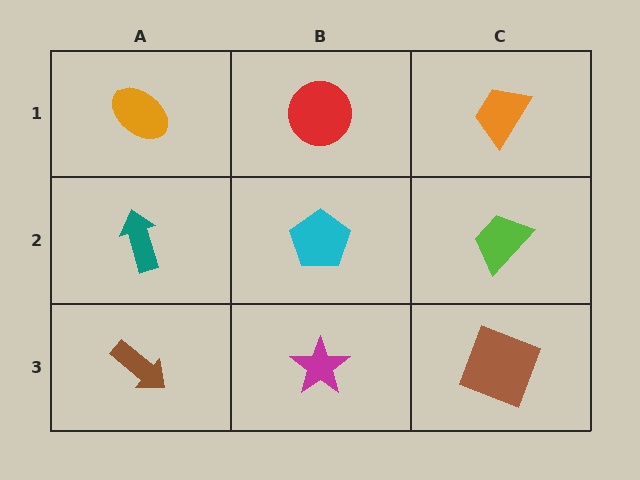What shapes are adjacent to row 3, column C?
A lime trapezoid (row 2, column C), a magenta star (row 3, column B).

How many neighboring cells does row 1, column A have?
2.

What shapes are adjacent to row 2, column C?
An orange trapezoid (row 1, column C), a brown square (row 3, column C), a cyan pentagon (row 2, column B).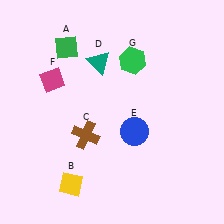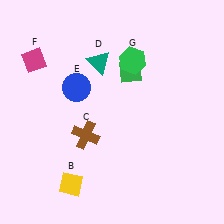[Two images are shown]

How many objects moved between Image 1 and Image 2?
3 objects moved between the two images.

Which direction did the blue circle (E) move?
The blue circle (E) moved left.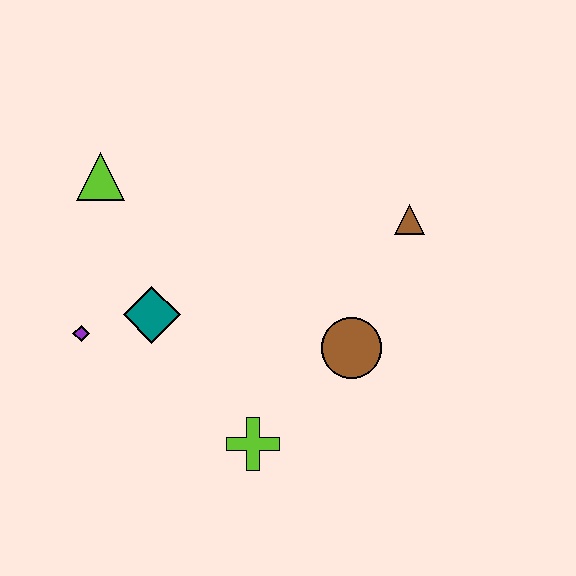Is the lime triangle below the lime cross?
No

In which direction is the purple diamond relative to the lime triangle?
The purple diamond is below the lime triangle.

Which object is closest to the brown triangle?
The brown circle is closest to the brown triangle.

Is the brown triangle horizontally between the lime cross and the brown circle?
No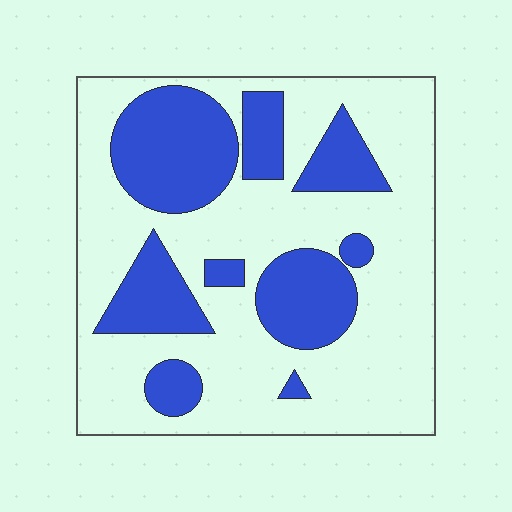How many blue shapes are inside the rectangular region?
9.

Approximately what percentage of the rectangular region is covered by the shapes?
Approximately 30%.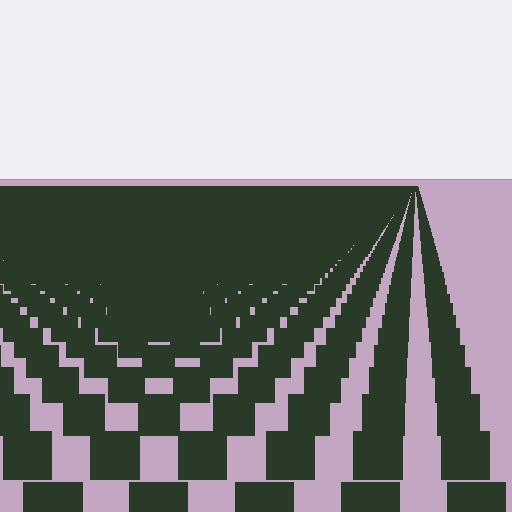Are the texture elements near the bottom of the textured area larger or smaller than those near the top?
Larger. Near the bottom, elements are closer to the viewer and appear at a bigger on-screen size.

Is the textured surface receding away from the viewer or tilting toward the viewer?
The surface is receding away from the viewer. Texture elements get smaller and denser toward the top.